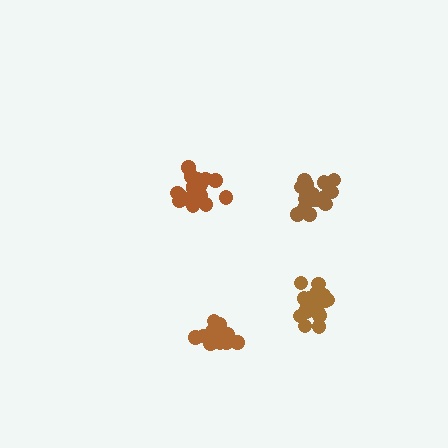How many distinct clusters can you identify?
There are 4 distinct clusters.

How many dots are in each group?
Group 1: 20 dots, Group 2: 21 dots, Group 3: 18 dots, Group 4: 16 dots (75 total).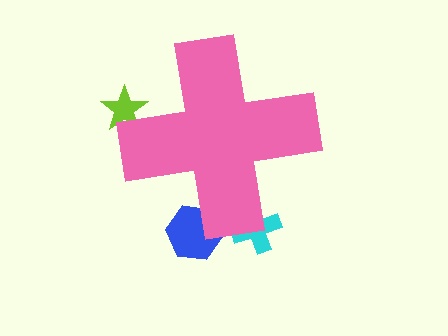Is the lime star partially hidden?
Yes, the lime star is partially hidden behind the pink cross.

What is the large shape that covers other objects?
A pink cross.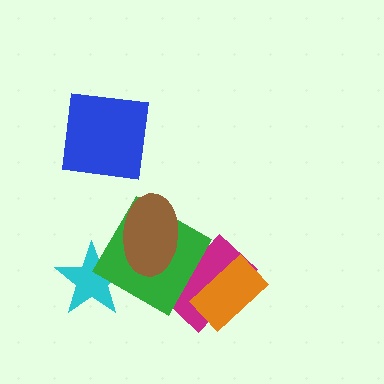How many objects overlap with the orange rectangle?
1 object overlaps with the orange rectangle.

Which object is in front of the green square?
The brown ellipse is in front of the green square.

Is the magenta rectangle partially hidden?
Yes, it is partially covered by another shape.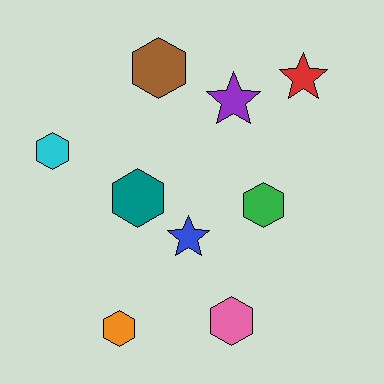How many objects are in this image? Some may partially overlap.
There are 9 objects.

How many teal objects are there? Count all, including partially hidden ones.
There is 1 teal object.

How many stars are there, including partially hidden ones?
There are 3 stars.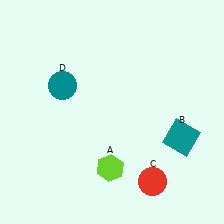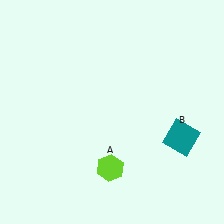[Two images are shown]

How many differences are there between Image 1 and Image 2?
There are 2 differences between the two images.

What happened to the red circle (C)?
The red circle (C) was removed in Image 2. It was in the bottom-right area of Image 1.